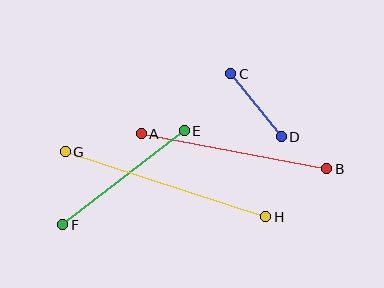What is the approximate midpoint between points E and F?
The midpoint is at approximately (124, 178) pixels.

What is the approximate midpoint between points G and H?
The midpoint is at approximately (166, 184) pixels.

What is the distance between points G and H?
The distance is approximately 211 pixels.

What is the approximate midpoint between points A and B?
The midpoint is at approximately (234, 151) pixels.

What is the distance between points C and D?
The distance is approximately 81 pixels.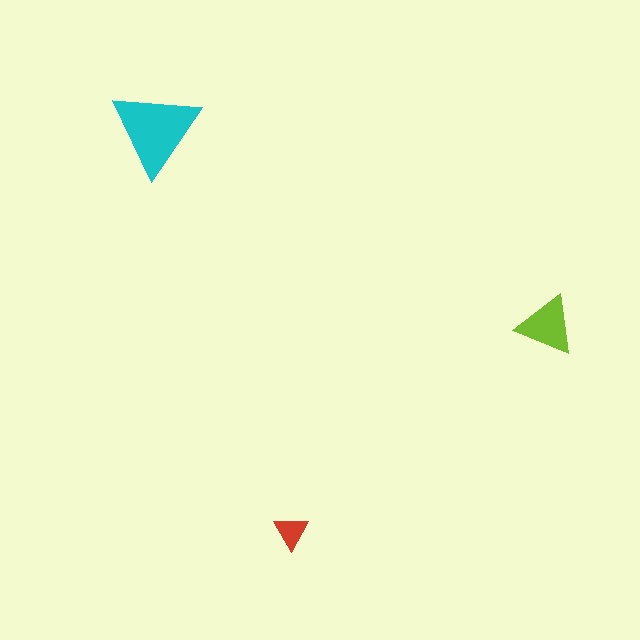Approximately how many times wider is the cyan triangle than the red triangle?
About 2.5 times wider.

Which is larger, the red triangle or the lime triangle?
The lime one.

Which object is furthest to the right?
The lime triangle is rightmost.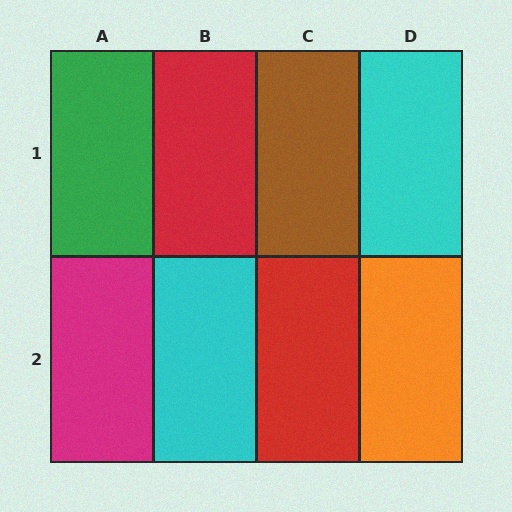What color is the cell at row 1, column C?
Brown.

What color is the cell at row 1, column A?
Green.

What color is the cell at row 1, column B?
Red.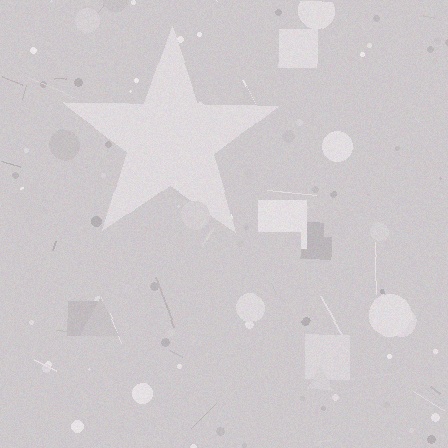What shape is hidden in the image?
A star is hidden in the image.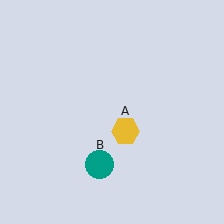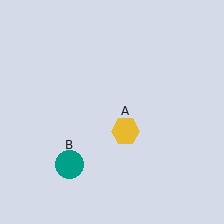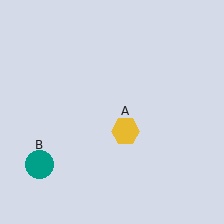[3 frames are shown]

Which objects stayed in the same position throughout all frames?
Yellow hexagon (object A) remained stationary.